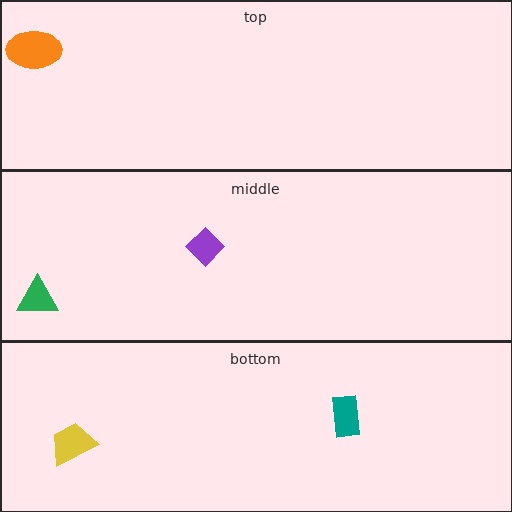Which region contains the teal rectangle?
The bottom region.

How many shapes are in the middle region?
2.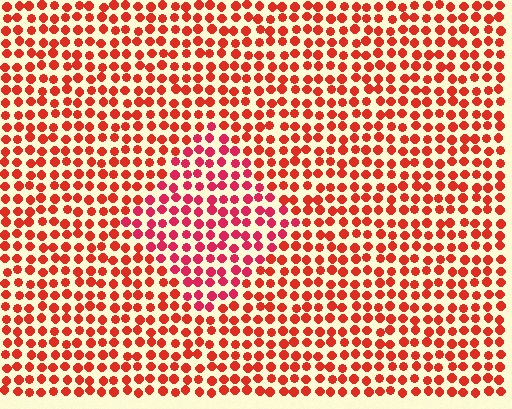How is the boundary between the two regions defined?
The boundary is defined purely by a slight shift in hue (about 21 degrees). Spacing, size, and orientation are identical on both sides.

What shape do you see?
I see a diamond.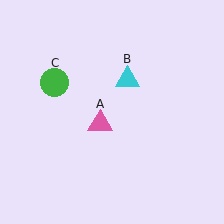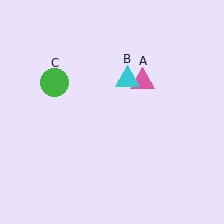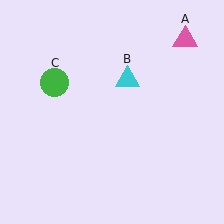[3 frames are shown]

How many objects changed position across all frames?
1 object changed position: pink triangle (object A).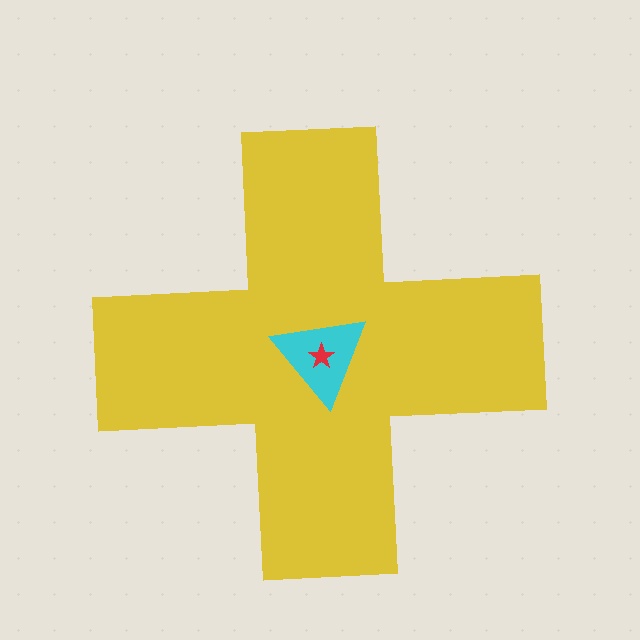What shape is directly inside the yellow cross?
The cyan triangle.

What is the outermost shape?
The yellow cross.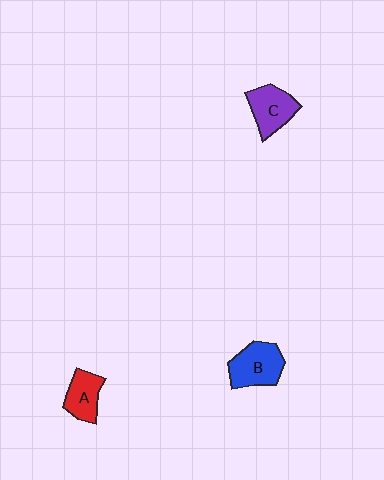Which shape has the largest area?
Shape B (blue).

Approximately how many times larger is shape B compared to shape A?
Approximately 1.4 times.